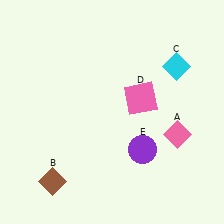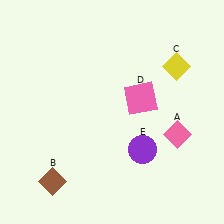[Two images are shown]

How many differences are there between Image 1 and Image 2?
There is 1 difference between the two images.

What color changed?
The diamond (C) changed from cyan in Image 1 to yellow in Image 2.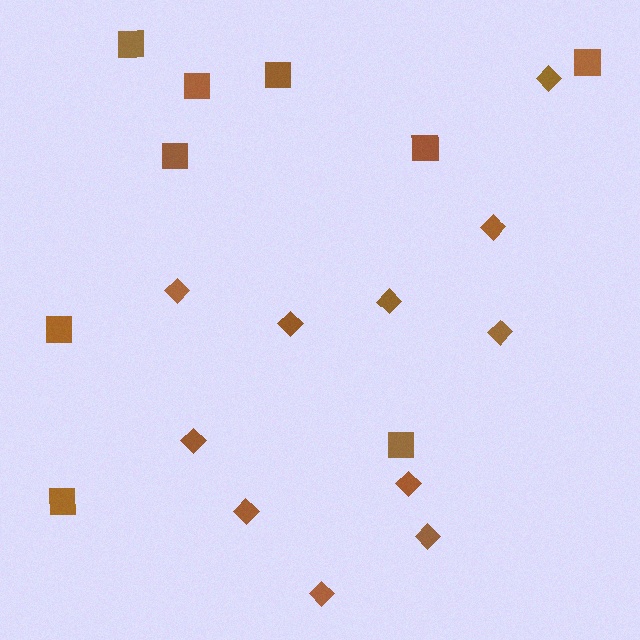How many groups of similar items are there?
There are 2 groups: one group of diamonds (11) and one group of squares (9).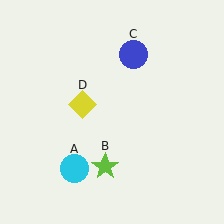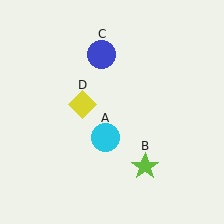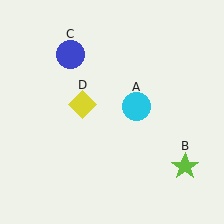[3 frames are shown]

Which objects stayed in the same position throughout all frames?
Yellow diamond (object D) remained stationary.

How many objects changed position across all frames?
3 objects changed position: cyan circle (object A), lime star (object B), blue circle (object C).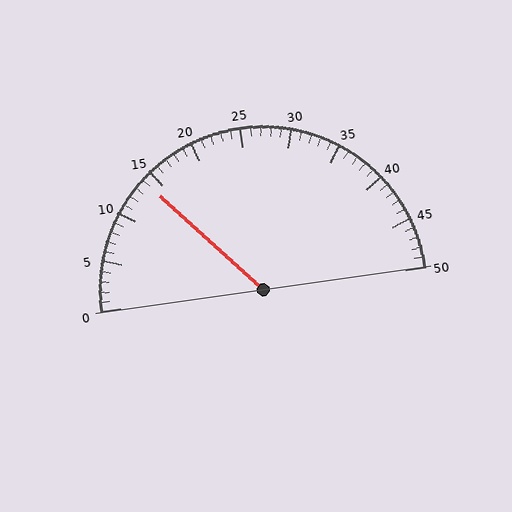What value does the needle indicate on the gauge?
The needle indicates approximately 14.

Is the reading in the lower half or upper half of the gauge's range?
The reading is in the lower half of the range (0 to 50).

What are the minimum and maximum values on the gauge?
The gauge ranges from 0 to 50.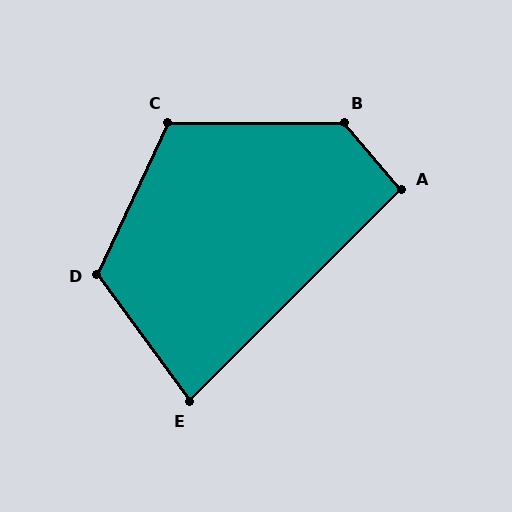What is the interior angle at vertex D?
Approximately 119 degrees (obtuse).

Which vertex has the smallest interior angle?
E, at approximately 81 degrees.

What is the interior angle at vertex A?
Approximately 94 degrees (approximately right).